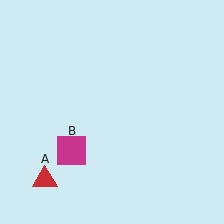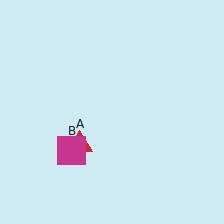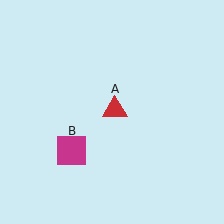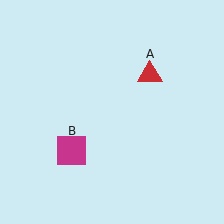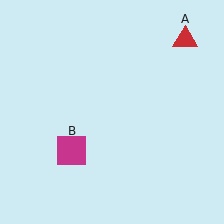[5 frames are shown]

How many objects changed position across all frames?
1 object changed position: red triangle (object A).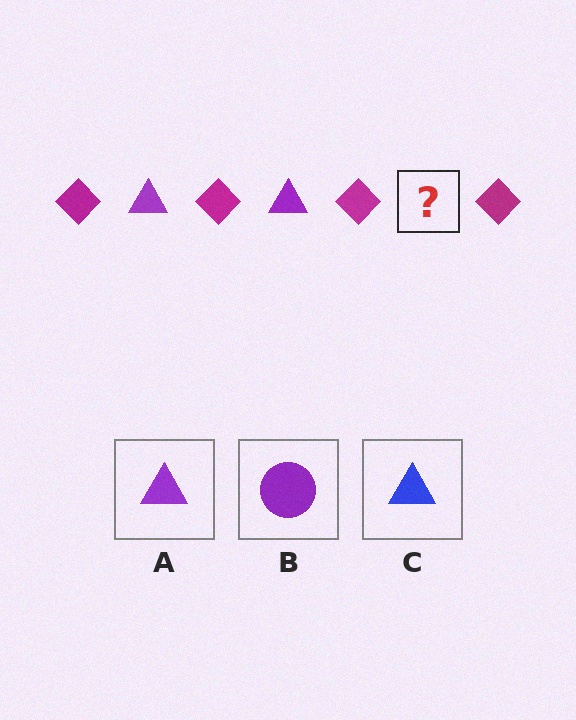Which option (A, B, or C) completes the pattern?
A.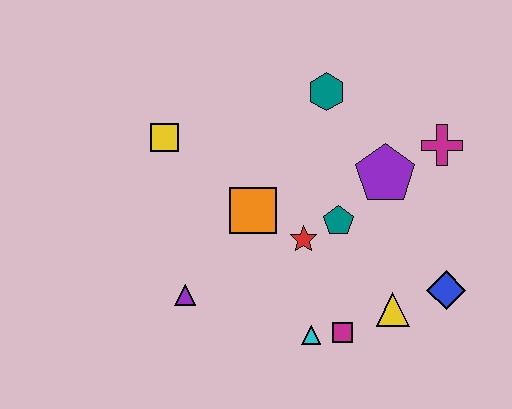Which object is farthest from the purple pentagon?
The purple triangle is farthest from the purple pentagon.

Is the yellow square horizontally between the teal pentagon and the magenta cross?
No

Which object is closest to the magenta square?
The cyan triangle is closest to the magenta square.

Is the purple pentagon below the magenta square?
No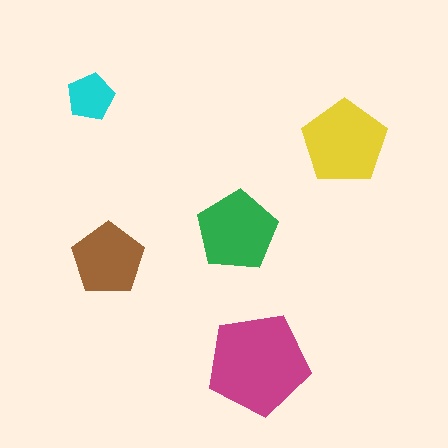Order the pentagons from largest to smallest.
the magenta one, the yellow one, the green one, the brown one, the cyan one.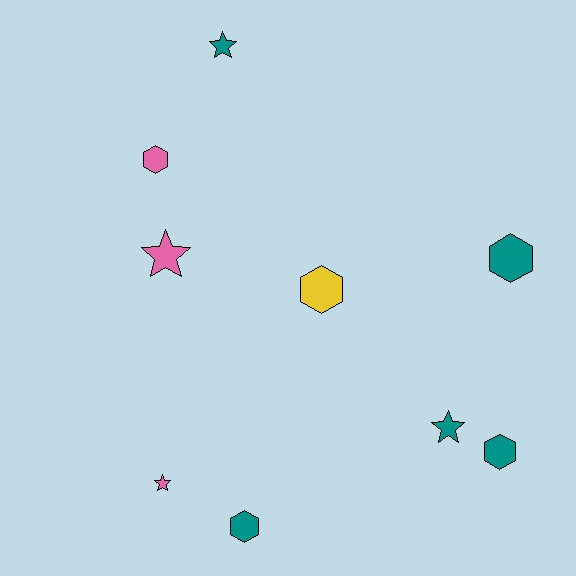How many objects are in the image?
There are 9 objects.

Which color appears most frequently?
Teal, with 5 objects.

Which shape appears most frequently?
Hexagon, with 5 objects.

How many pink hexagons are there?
There is 1 pink hexagon.